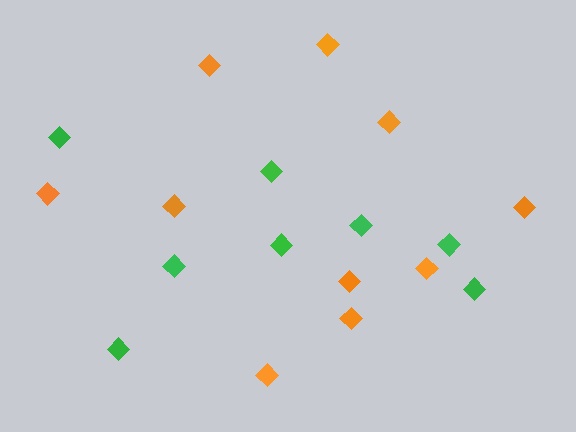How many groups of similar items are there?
There are 2 groups: one group of green diamonds (8) and one group of orange diamonds (10).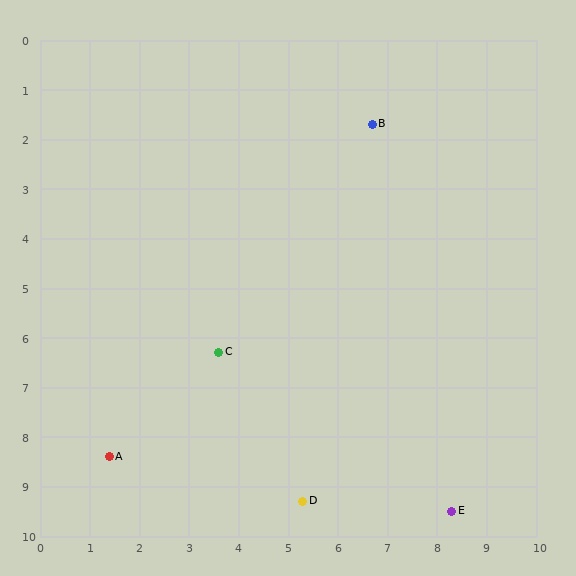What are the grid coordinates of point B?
Point B is at approximately (6.7, 1.7).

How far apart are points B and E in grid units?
Points B and E are about 8.0 grid units apart.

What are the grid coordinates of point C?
Point C is at approximately (3.6, 6.3).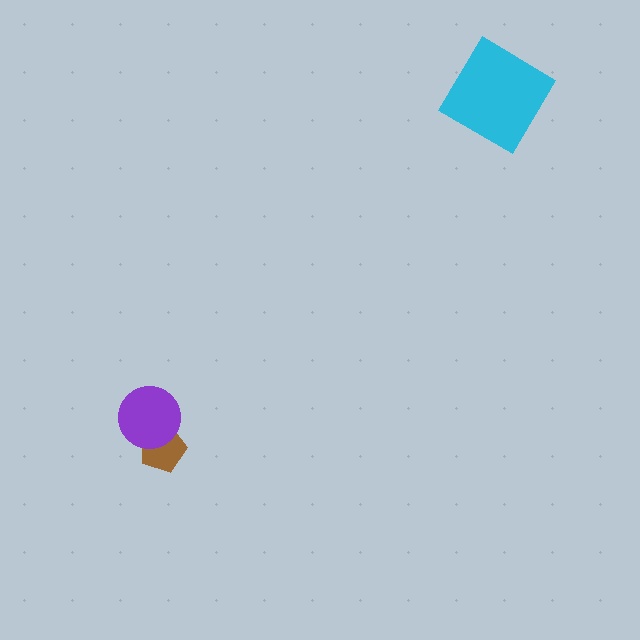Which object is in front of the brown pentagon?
The purple circle is in front of the brown pentagon.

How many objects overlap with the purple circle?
1 object overlaps with the purple circle.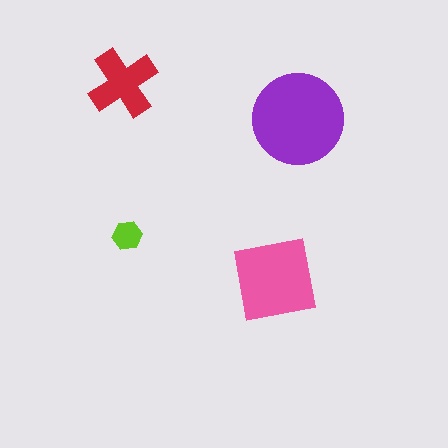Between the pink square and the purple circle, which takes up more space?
The purple circle.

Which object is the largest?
The purple circle.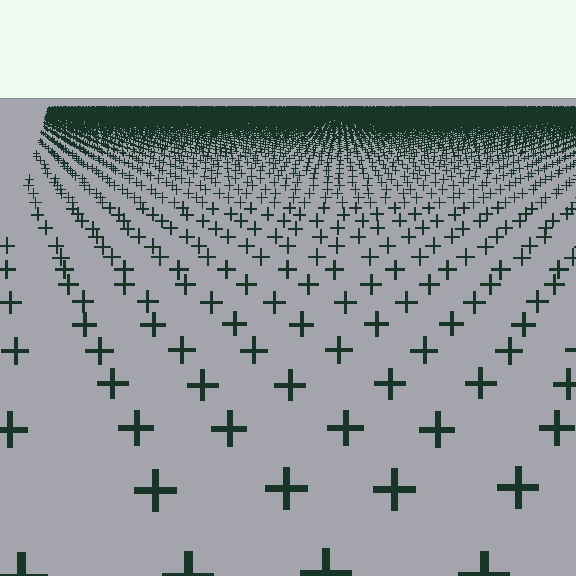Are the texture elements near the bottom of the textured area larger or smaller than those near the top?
Larger. Near the bottom, elements are closer to the viewer and appear at a bigger on-screen size.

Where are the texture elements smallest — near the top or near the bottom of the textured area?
Near the top.